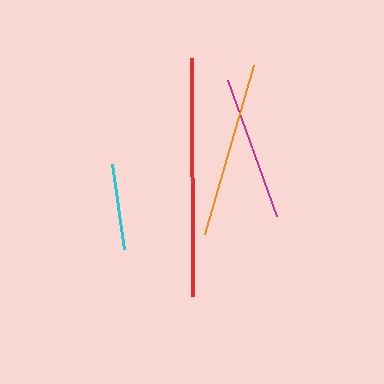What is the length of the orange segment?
The orange segment is approximately 176 pixels long.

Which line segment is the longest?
The red line is the longest at approximately 238 pixels.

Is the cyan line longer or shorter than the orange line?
The orange line is longer than the cyan line.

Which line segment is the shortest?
The cyan line is the shortest at approximately 85 pixels.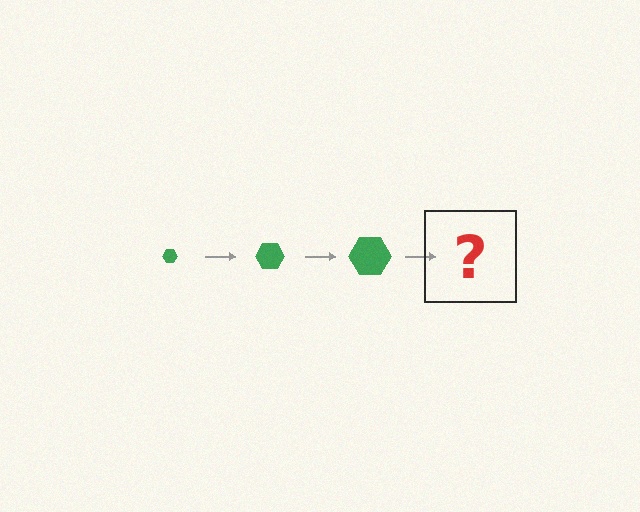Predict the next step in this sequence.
The next step is a green hexagon, larger than the previous one.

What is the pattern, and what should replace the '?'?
The pattern is that the hexagon gets progressively larger each step. The '?' should be a green hexagon, larger than the previous one.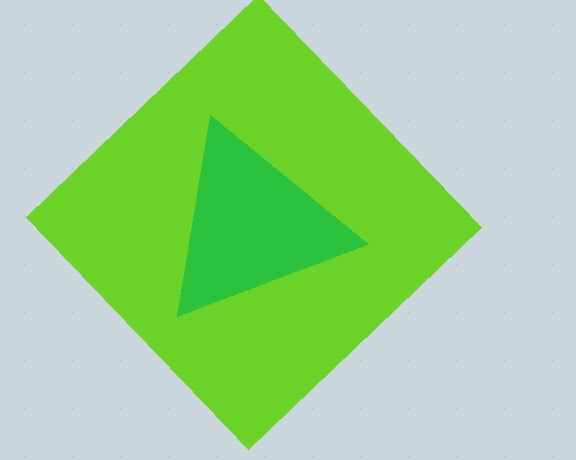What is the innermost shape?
The green triangle.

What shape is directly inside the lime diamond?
The green triangle.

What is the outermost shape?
The lime diamond.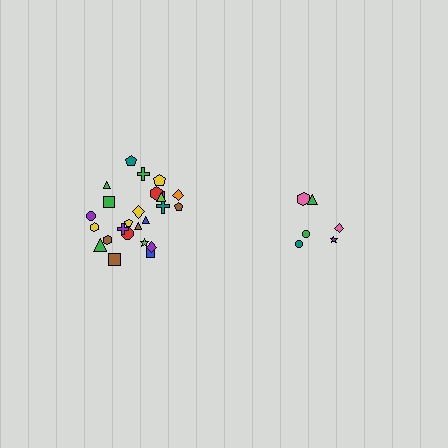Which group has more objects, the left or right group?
The left group.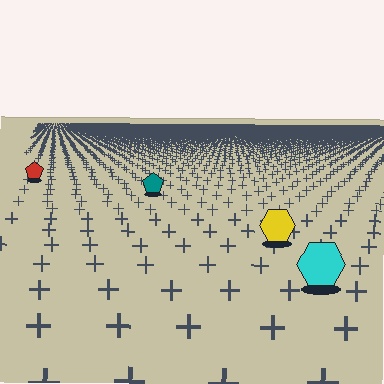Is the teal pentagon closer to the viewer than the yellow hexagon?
No. The yellow hexagon is closer — you can tell from the texture gradient: the ground texture is coarser near it.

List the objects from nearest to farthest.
From nearest to farthest: the cyan hexagon, the yellow hexagon, the teal pentagon, the red pentagon.